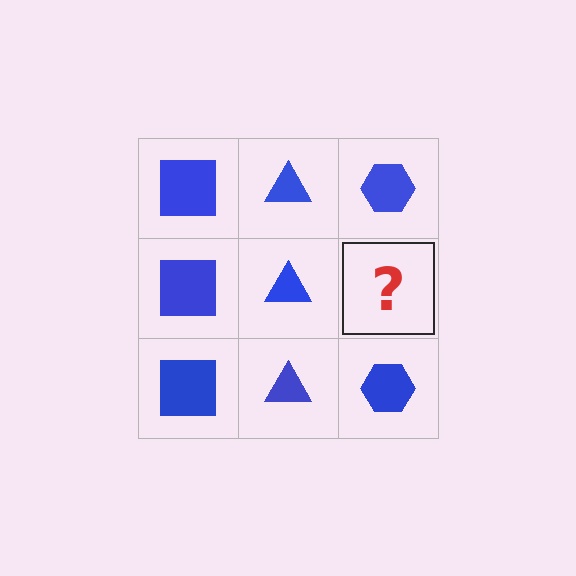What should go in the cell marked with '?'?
The missing cell should contain a blue hexagon.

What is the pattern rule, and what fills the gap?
The rule is that each column has a consistent shape. The gap should be filled with a blue hexagon.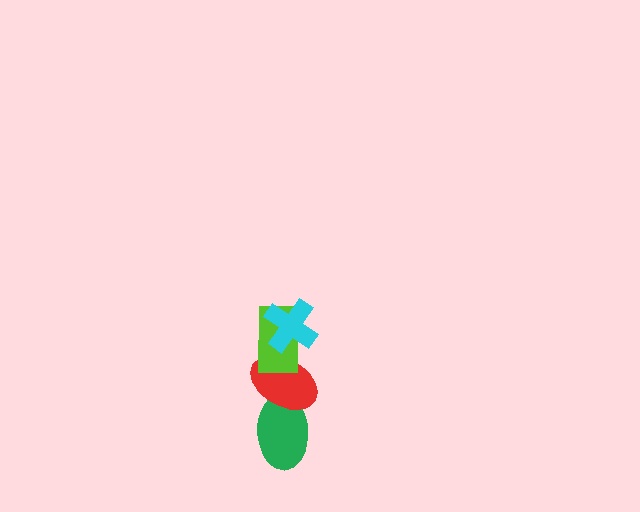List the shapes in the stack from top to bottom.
From top to bottom: the cyan cross, the lime rectangle, the red ellipse, the green ellipse.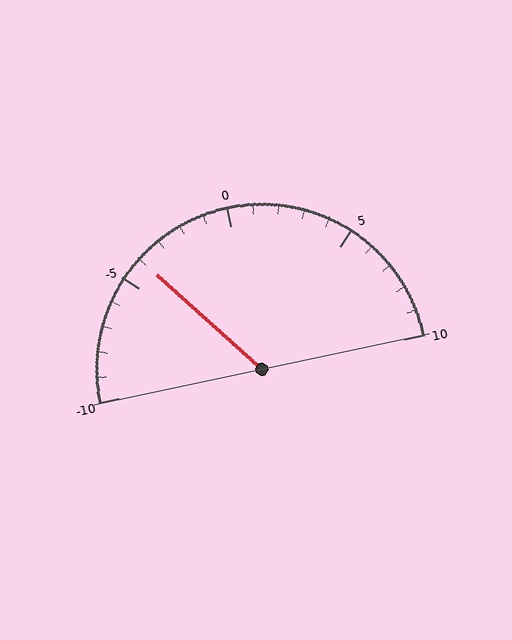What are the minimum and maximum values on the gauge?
The gauge ranges from -10 to 10.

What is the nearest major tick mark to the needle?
The nearest major tick mark is -5.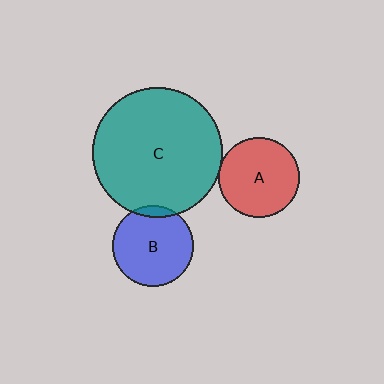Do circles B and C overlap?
Yes.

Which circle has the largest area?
Circle C (teal).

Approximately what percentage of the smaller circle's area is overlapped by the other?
Approximately 5%.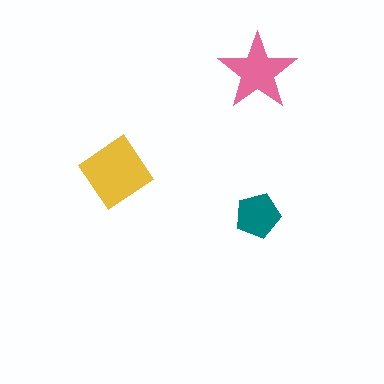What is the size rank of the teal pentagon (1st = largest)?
3rd.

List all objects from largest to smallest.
The yellow diamond, the pink star, the teal pentagon.